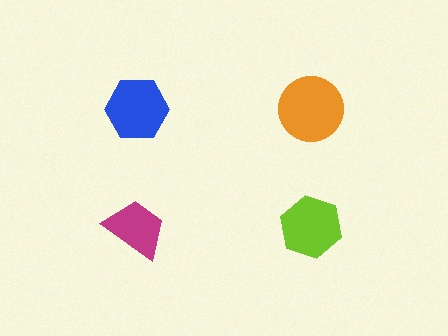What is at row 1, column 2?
An orange circle.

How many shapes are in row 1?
2 shapes.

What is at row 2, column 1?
A magenta trapezoid.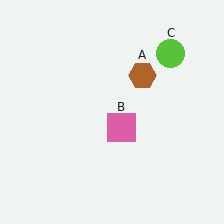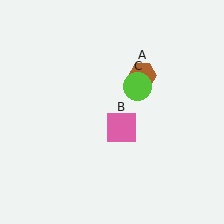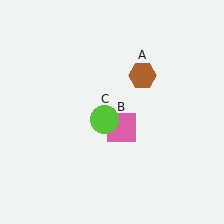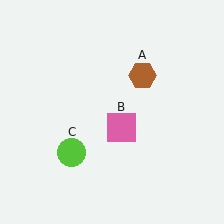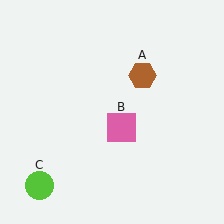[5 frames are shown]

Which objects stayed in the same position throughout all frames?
Brown hexagon (object A) and pink square (object B) remained stationary.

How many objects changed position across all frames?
1 object changed position: lime circle (object C).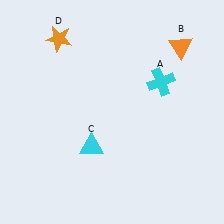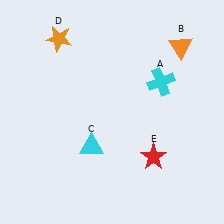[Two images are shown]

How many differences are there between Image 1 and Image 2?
There is 1 difference between the two images.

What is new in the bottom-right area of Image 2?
A red star (E) was added in the bottom-right area of Image 2.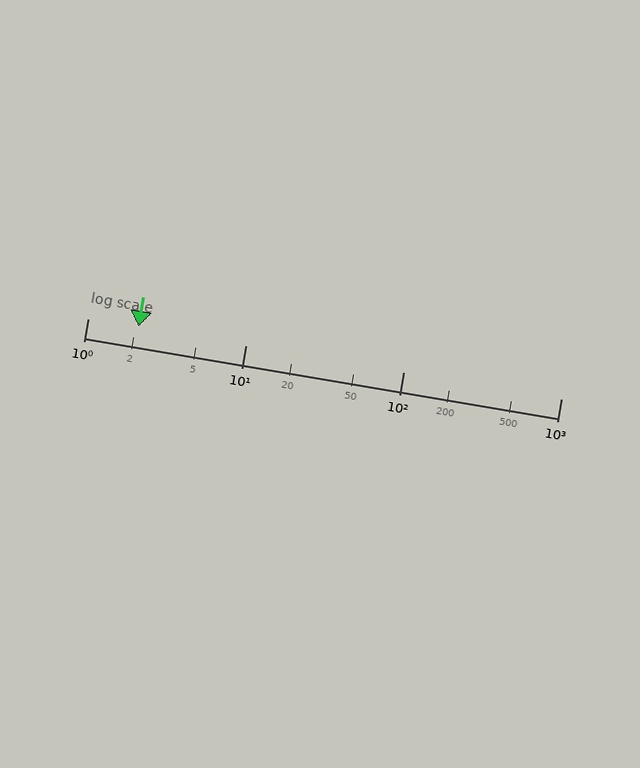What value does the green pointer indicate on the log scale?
The pointer indicates approximately 2.1.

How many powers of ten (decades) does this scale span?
The scale spans 3 decades, from 1 to 1000.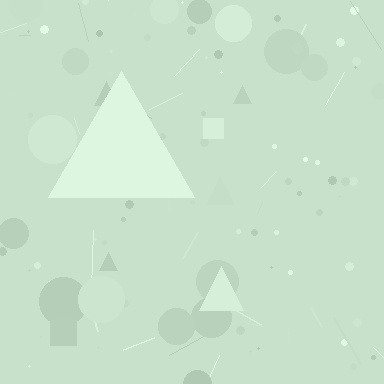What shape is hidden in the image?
A triangle is hidden in the image.